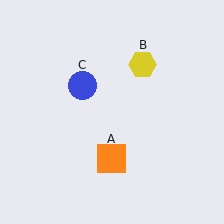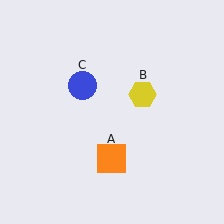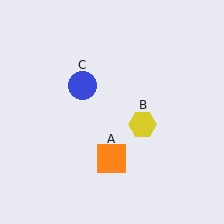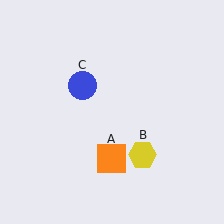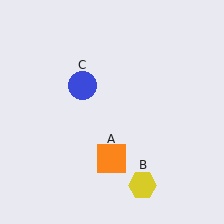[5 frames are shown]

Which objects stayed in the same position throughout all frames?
Orange square (object A) and blue circle (object C) remained stationary.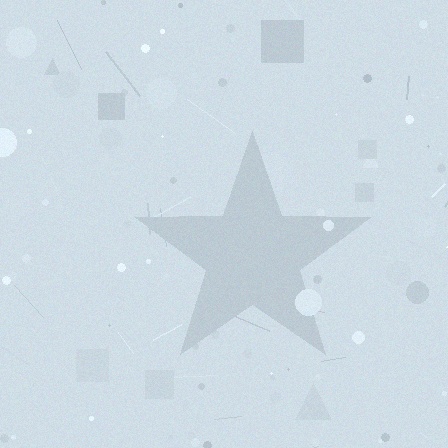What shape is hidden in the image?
A star is hidden in the image.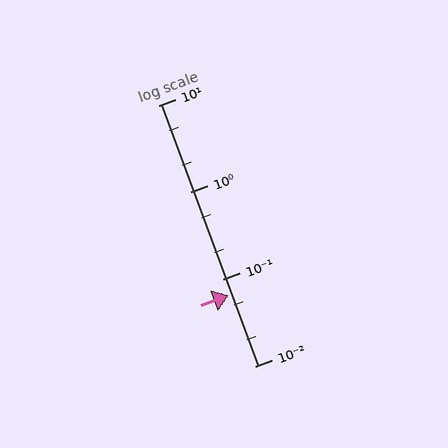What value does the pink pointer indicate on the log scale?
The pointer indicates approximately 0.065.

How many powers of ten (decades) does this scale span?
The scale spans 3 decades, from 0.01 to 10.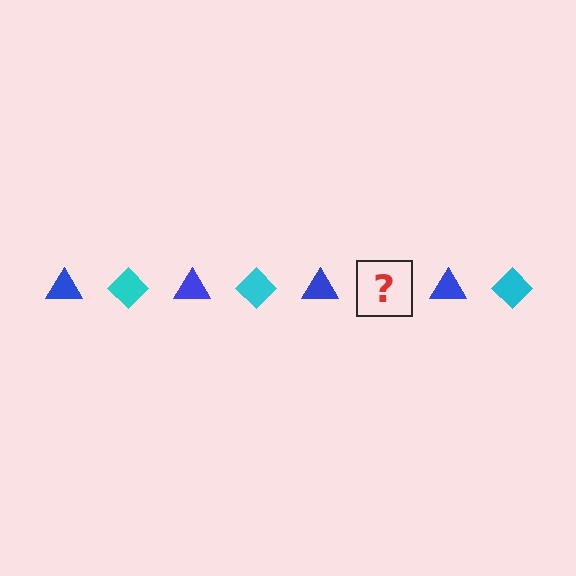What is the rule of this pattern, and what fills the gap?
The rule is that the pattern alternates between blue triangle and cyan diamond. The gap should be filled with a cyan diamond.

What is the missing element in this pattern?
The missing element is a cyan diamond.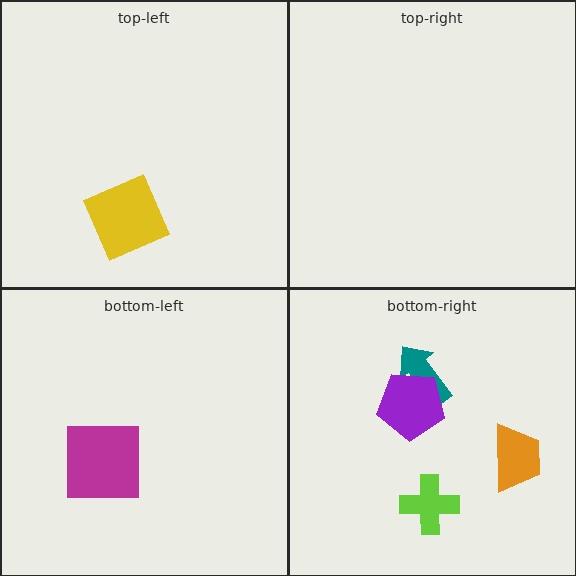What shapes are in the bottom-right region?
The teal arrow, the lime cross, the purple pentagon, the orange trapezoid.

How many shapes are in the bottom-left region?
1.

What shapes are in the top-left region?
The yellow diamond.